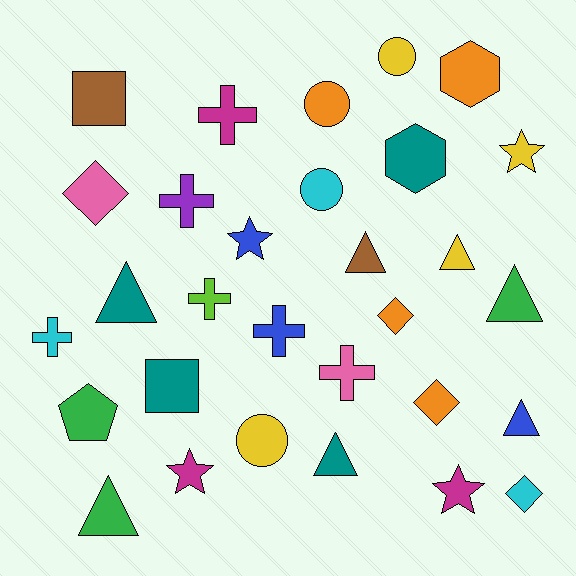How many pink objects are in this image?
There are 2 pink objects.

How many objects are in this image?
There are 30 objects.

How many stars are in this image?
There are 4 stars.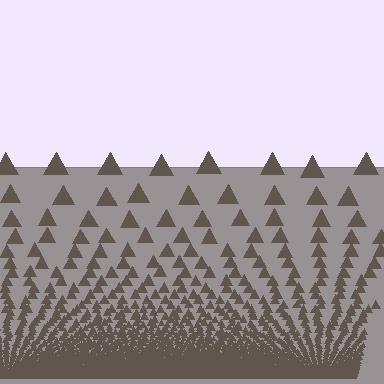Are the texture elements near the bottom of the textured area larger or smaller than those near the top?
Smaller. The gradient is inverted — elements near the bottom are smaller and denser.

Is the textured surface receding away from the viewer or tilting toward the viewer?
The surface appears to tilt toward the viewer. Texture elements get larger and sparser toward the top.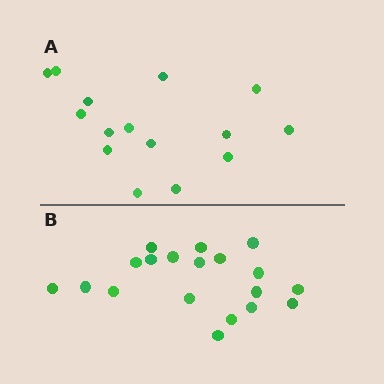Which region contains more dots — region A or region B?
Region B (the bottom region) has more dots.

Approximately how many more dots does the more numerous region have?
Region B has about 4 more dots than region A.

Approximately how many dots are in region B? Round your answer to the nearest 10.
About 20 dots. (The exact count is 19, which rounds to 20.)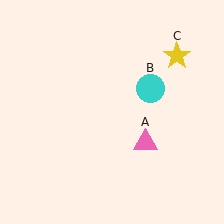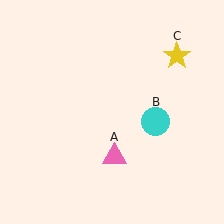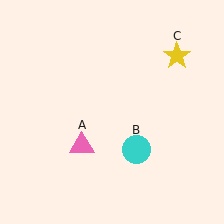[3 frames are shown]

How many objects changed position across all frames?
2 objects changed position: pink triangle (object A), cyan circle (object B).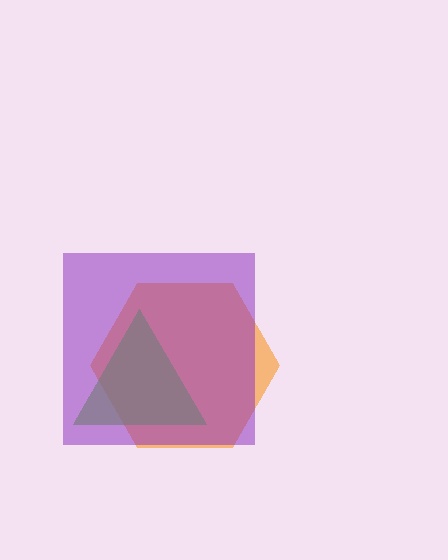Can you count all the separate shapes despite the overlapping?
Yes, there are 3 separate shapes.